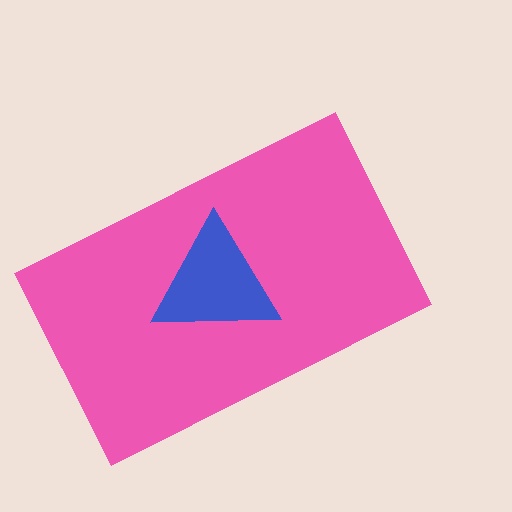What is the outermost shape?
The pink rectangle.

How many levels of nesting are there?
2.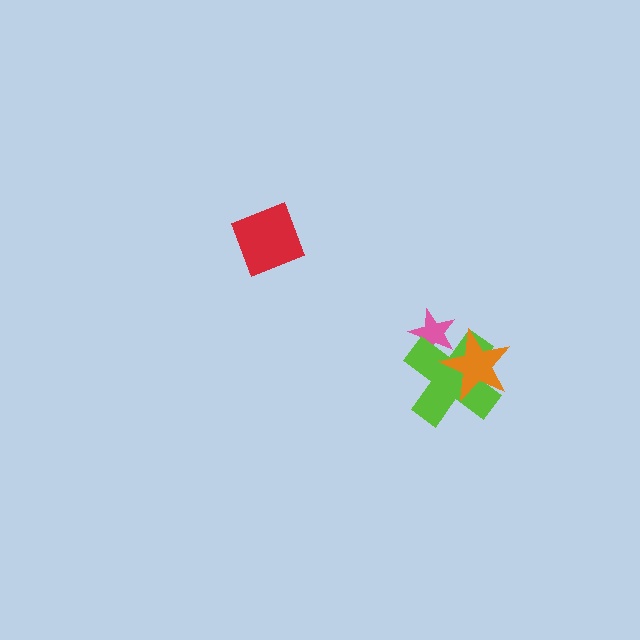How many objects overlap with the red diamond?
0 objects overlap with the red diamond.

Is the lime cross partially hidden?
Yes, it is partially covered by another shape.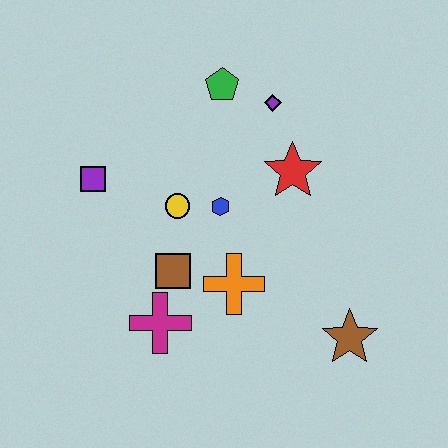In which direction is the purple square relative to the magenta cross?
The purple square is above the magenta cross.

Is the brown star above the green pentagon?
No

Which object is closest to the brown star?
The orange cross is closest to the brown star.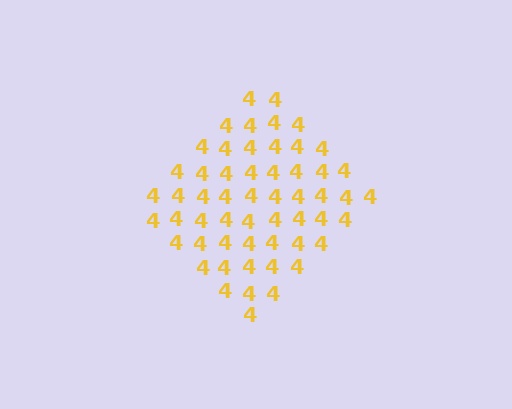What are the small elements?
The small elements are digit 4's.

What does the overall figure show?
The overall figure shows a diamond.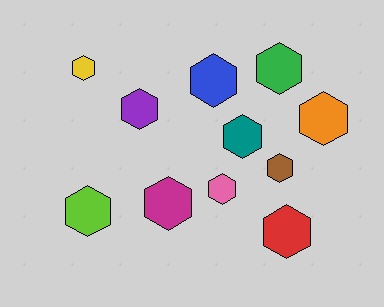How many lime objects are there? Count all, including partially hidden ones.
There is 1 lime object.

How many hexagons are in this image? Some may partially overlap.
There are 11 hexagons.